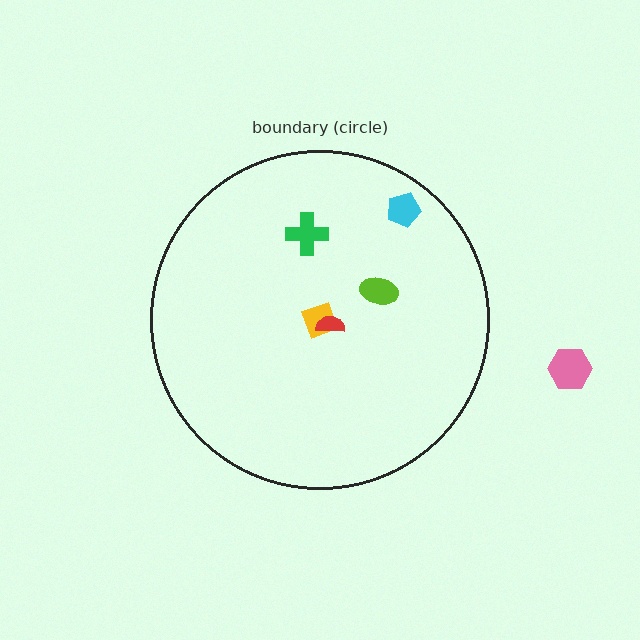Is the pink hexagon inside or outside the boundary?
Outside.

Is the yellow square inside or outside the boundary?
Inside.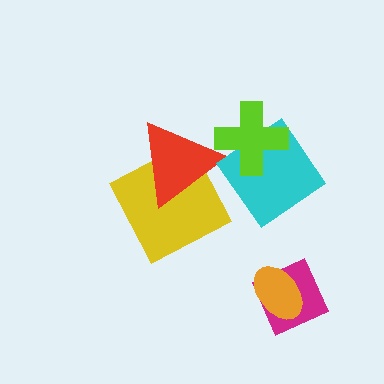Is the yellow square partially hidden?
Yes, it is partially covered by another shape.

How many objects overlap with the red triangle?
2 objects overlap with the red triangle.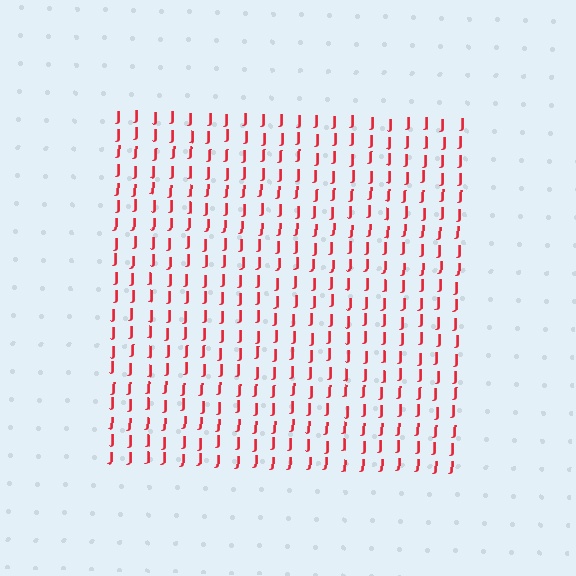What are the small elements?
The small elements are letter J's.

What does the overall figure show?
The overall figure shows a square.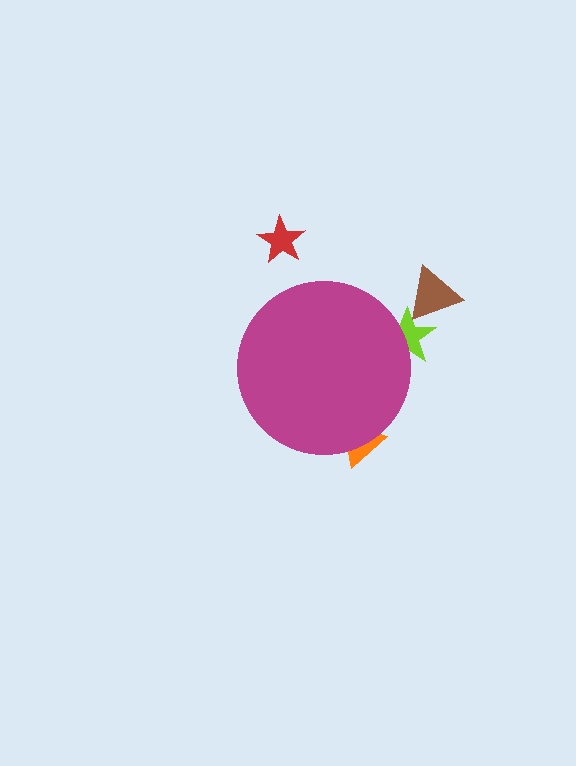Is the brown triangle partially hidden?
No, the brown triangle is fully visible.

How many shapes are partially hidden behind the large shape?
2 shapes are partially hidden.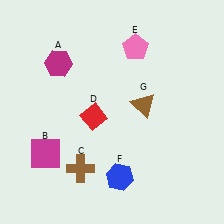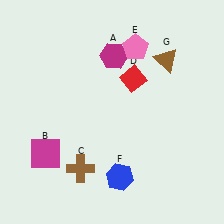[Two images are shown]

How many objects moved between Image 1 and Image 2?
3 objects moved between the two images.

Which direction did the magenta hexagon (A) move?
The magenta hexagon (A) moved right.